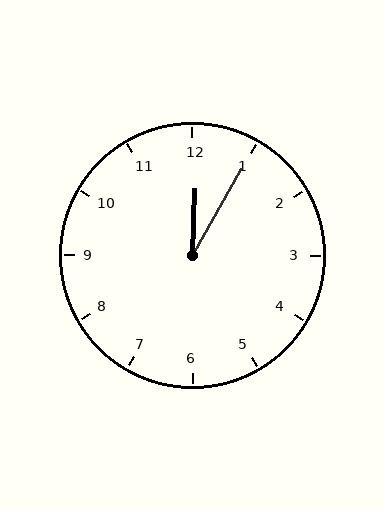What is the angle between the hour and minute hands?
Approximately 28 degrees.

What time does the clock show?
12:05.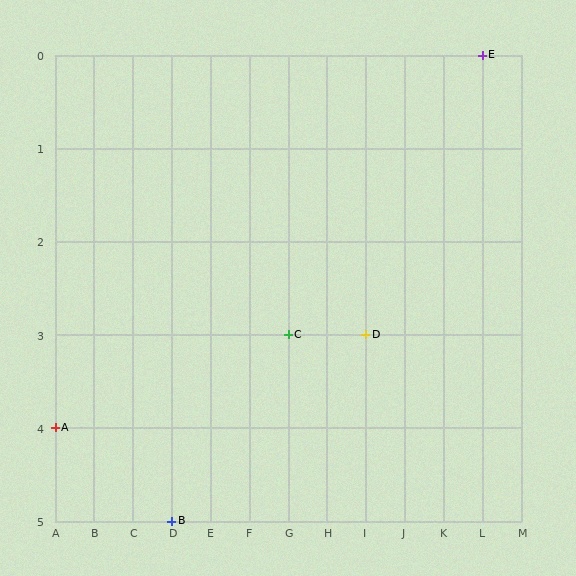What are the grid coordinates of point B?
Point B is at grid coordinates (D, 5).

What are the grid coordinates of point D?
Point D is at grid coordinates (I, 3).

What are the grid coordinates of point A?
Point A is at grid coordinates (A, 4).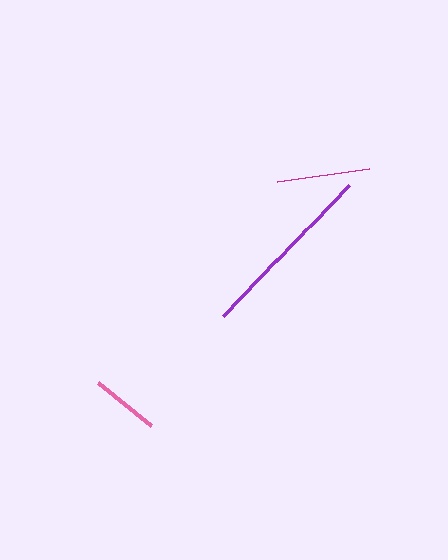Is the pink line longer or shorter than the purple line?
The purple line is longer than the pink line.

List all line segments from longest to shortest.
From longest to shortest: purple, magenta, pink.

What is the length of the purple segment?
The purple segment is approximately 181 pixels long.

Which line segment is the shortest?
The pink line is the shortest at approximately 68 pixels.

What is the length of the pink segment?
The pink segment is approximately 68 pixels long.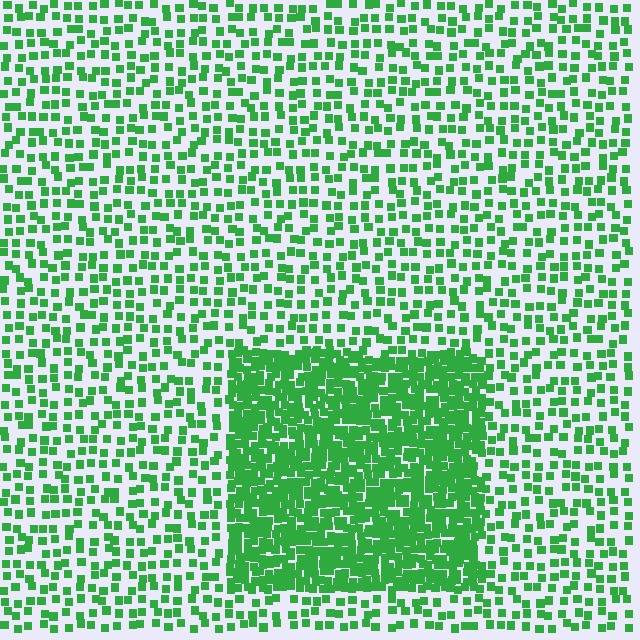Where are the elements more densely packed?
The elements are more densely packed inside the rectangle boundary.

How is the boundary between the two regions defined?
The boundary is defined by a change in element density (approximately 2.7x ratio). All elements are the same color, size, and shape.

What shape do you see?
I see a rectangle.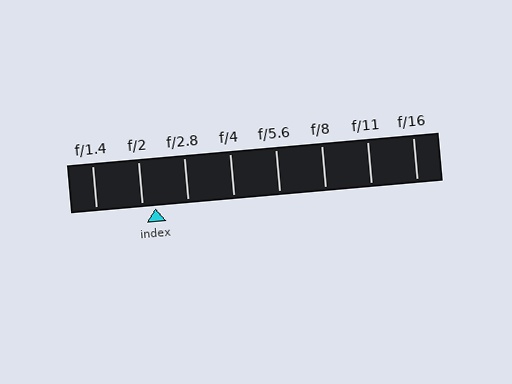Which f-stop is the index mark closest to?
The index mark is closest to f/2.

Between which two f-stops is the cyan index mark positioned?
The index mark is between f/2 and f/2.8.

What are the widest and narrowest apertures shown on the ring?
The widest aperture shown is f/1.4 and the narrowest is f/16.